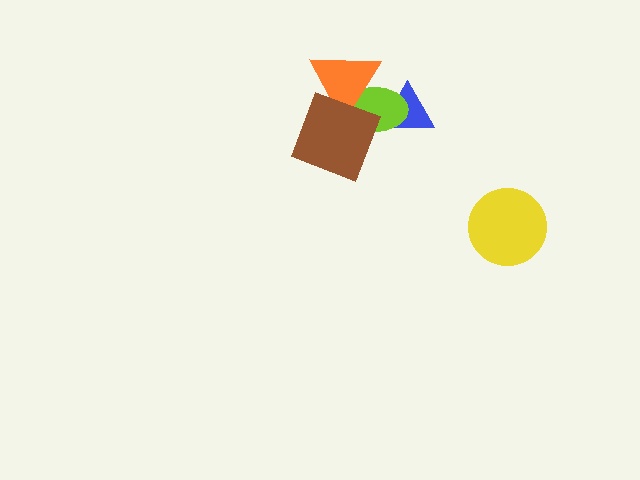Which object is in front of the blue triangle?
The lime ellipse is in front of the blue triangle.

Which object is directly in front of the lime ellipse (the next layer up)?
The orange triangle is directly in front of the lime ellipse.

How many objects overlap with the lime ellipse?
3 objects overlap with the lime ellipse.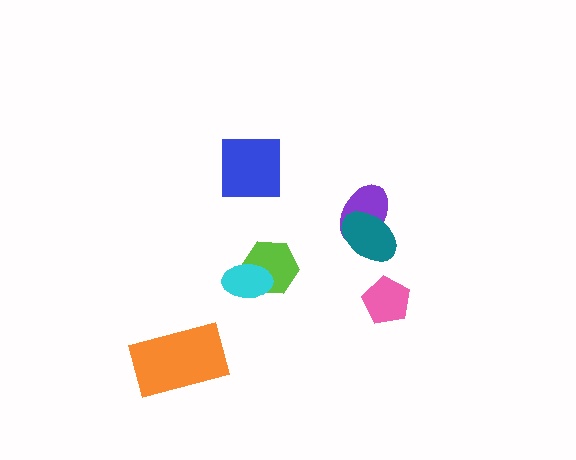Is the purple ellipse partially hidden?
Yes, it is partially covered by another shape.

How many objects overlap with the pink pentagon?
0 objects overlap with the pink pentagon.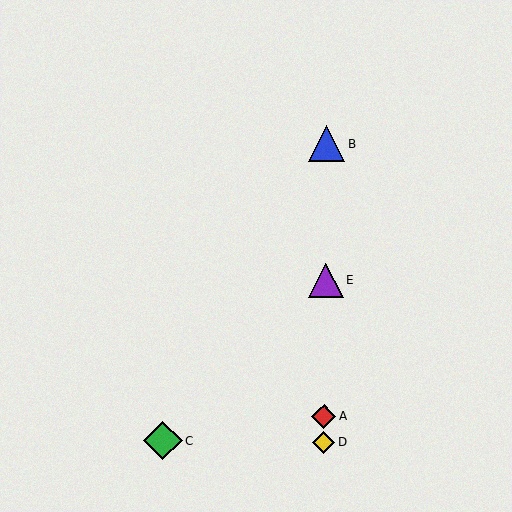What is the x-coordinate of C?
Object C is at x≈163.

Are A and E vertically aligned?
Yes, both are at x≈324.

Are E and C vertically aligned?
No, E is at x≈326 and C is at x≈163.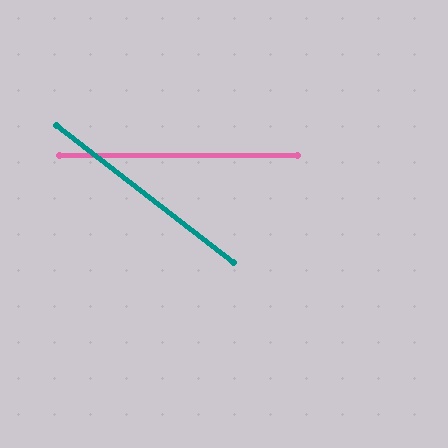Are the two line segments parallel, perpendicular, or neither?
Neither parallel nor perpendicular — they differ by about 37°.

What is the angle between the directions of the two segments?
Approximately 37 degrees.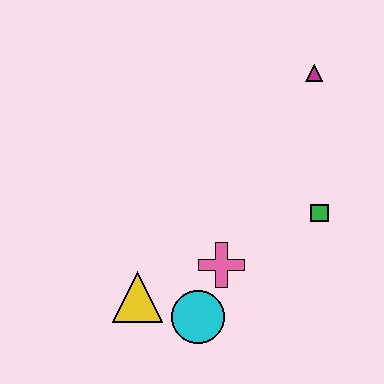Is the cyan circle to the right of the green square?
No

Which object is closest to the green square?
The pink cross is closest to the green square.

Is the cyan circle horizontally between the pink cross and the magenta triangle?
No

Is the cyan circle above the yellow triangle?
No